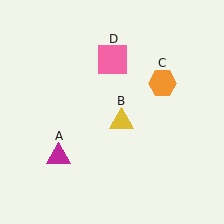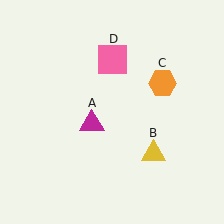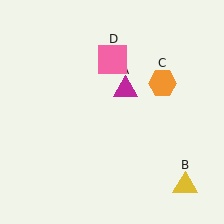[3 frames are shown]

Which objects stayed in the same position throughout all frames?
Orange hexagon (object C) and pink square (object D) remained stationary.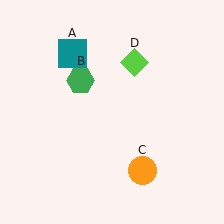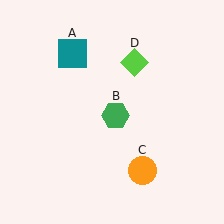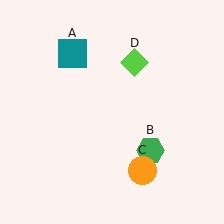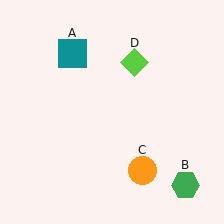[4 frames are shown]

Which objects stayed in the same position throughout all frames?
Teal square (object A) and orange circle (object C) and lime diamond (object D) remained stationary.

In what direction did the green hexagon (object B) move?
The green hexagon (object B) moved down and to the right.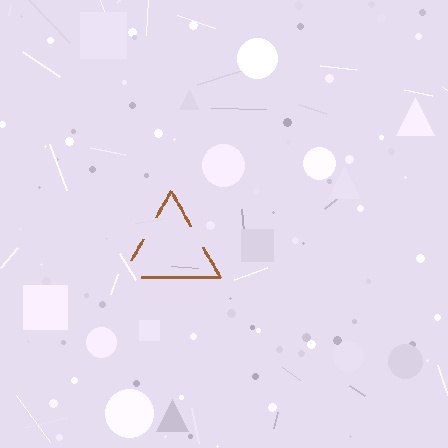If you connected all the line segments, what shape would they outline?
They would outline a triangle.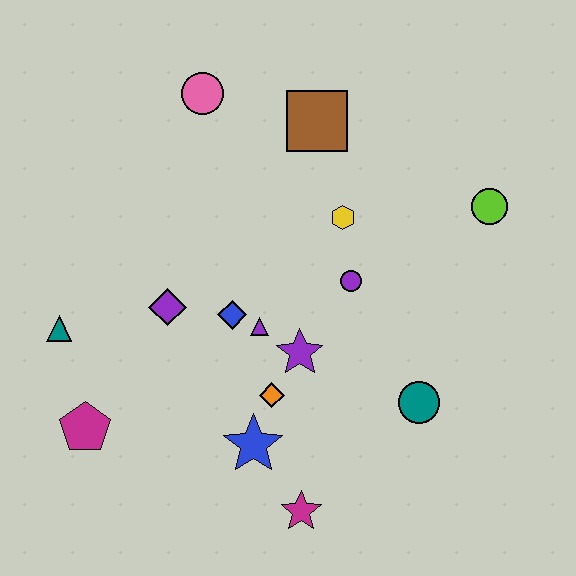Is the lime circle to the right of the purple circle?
Yes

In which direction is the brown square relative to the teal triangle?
The brown square is to the right of the teal triangle.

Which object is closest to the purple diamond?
The blue diamond is closest to the purple diamond.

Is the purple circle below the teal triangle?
No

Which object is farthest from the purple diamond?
The lime circle is farthest from the purple diamond.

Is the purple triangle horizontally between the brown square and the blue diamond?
Yes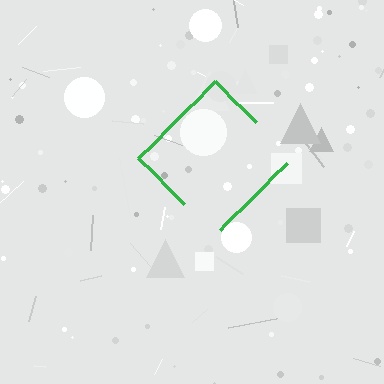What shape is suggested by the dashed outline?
The dashed outline suggests a diamond.